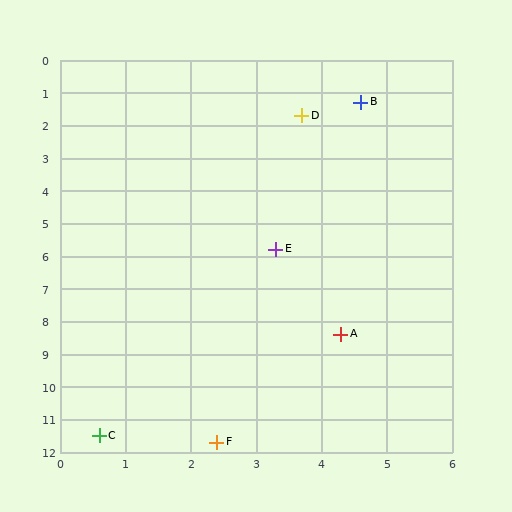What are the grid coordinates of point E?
Point E is at approximately (3.3, 5.8).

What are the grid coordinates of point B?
Point B is at approximately (4.6, 1.3).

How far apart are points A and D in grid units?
Points A and D are about 6.7 grid units apart.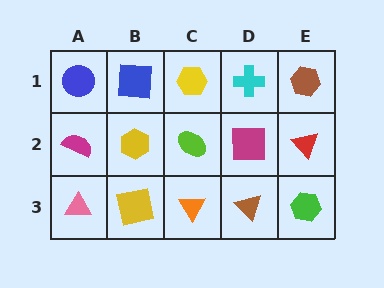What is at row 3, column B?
A yellow square.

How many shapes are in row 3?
5 shapes.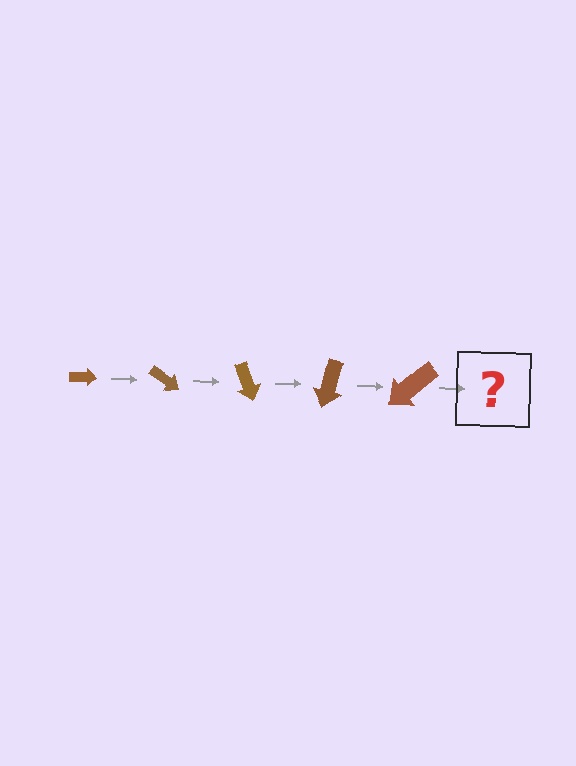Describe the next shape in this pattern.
It should be an arrow, larger than the previous one and rotated 175 degrees from the start.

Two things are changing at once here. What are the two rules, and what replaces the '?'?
The two rules are that the arrow grows larger each step and it rotates 35 degrees each step. The '?' should be an arrow, larger than the previous one and rotated 175 degrees from the start.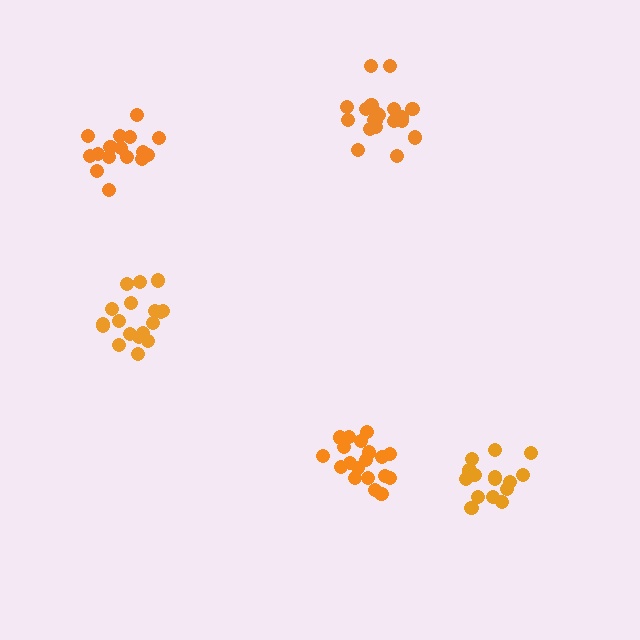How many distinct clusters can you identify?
There are 5 distinct clusters.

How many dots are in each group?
Group 1: 20 dots, Group 2: 19 dots, Group 3: 16 dots, Group 4: 20 dots, Group 5: 15 dots (90 total).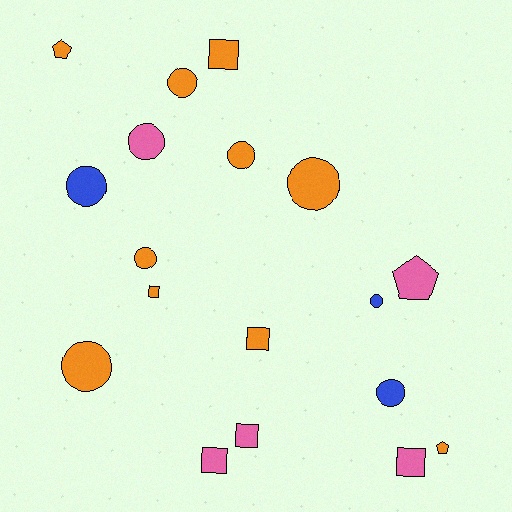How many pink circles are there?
There is 1 pink circle.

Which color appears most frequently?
Orange, with 10 objects.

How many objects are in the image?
There are 18 objects.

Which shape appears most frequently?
Circle, with 9 objects.